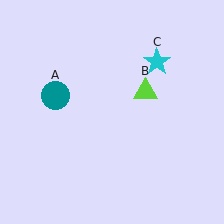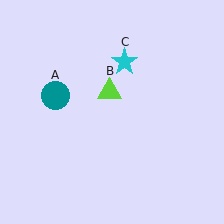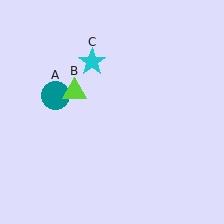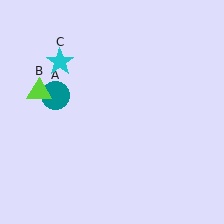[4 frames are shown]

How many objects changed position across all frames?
2 objects changed position: lime triangle (object B), cyan star (object C).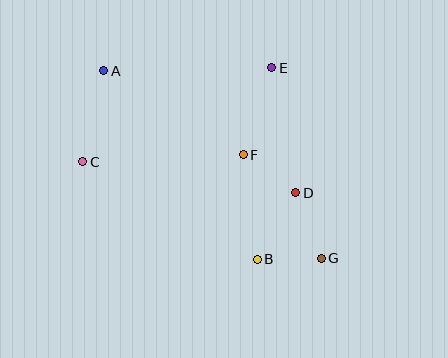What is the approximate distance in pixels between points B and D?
The distance between B and D is approximately 77 pixels.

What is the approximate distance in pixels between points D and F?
The distance between D and F is approximately 65 pixels.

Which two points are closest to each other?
Points B and G are closest to each other.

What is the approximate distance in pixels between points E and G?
The distance between E and G is approximately 197 pixels.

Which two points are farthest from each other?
Points A and G are farthest from each other.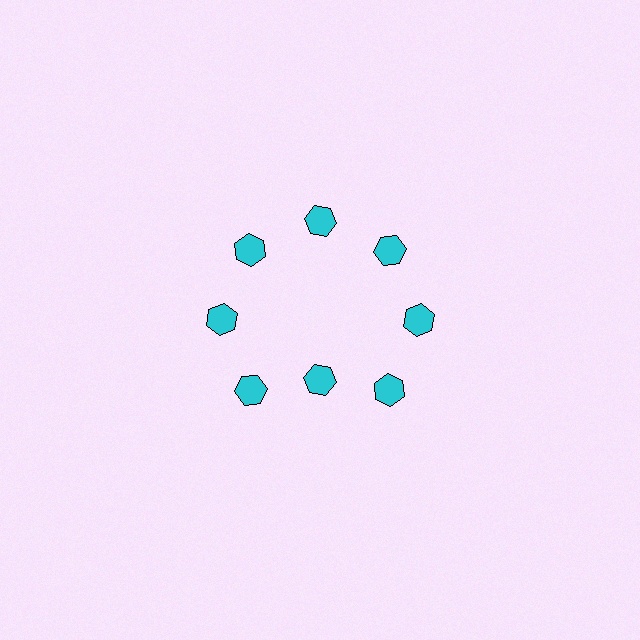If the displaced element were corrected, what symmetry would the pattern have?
It would have 8-fold rotational symmetry — the pattern would map onto itself every 45 degrees.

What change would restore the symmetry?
The symmetry would be restored by moving it outward, back onto the ring so that all 8 hexagons sit at equal angles and equal distance from the center.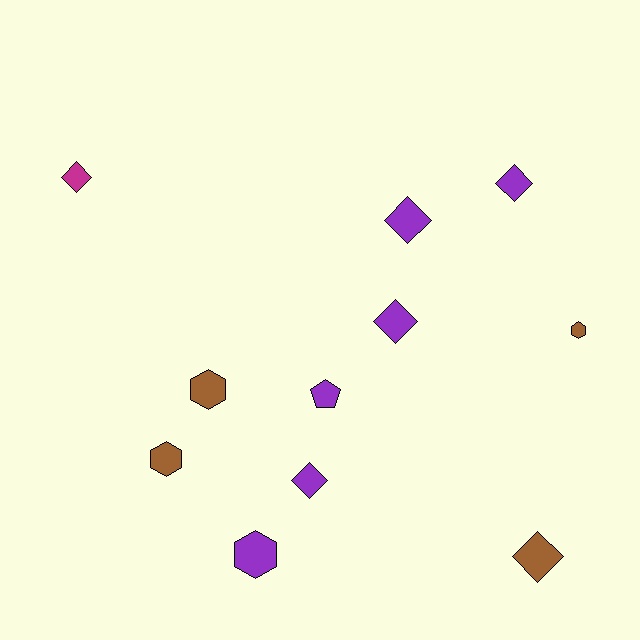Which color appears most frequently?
Purple, with 6 objects.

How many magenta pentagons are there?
There are no magenta pentagons.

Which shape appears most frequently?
Diamond, with 6 objects.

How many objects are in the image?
There are 11 objects.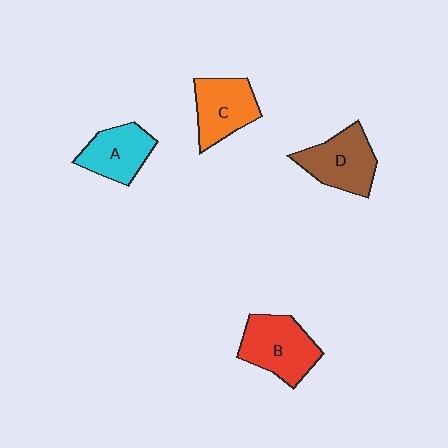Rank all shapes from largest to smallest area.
From largest to smallest: B (red), D (brown), C (orange), A (cyan).